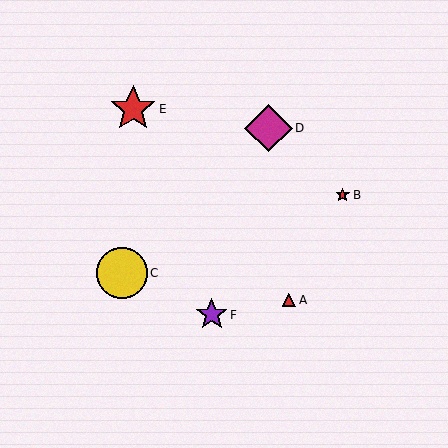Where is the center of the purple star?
The center of the purple star is at (212, 315).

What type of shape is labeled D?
Shape D is a magenta diamond.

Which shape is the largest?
The yellow circle (labeled C) is the largest.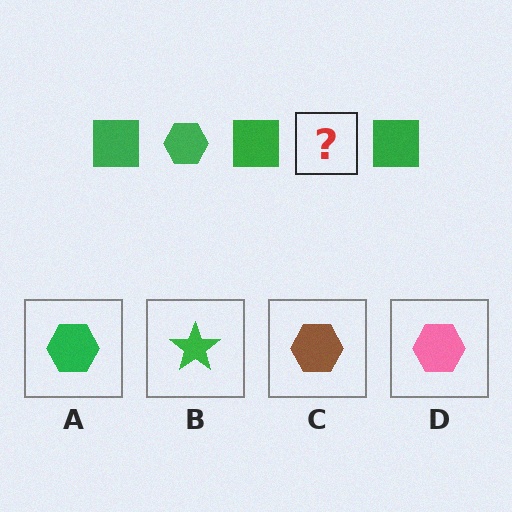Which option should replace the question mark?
Option A.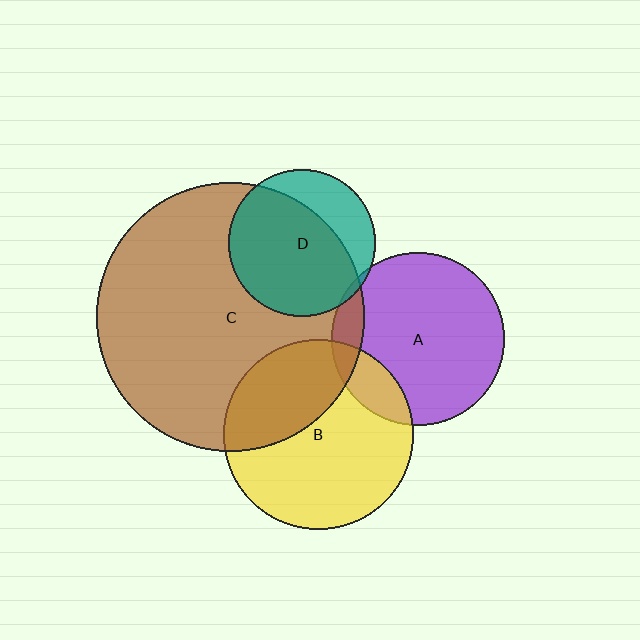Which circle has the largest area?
Circle C (brown).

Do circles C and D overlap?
Yes.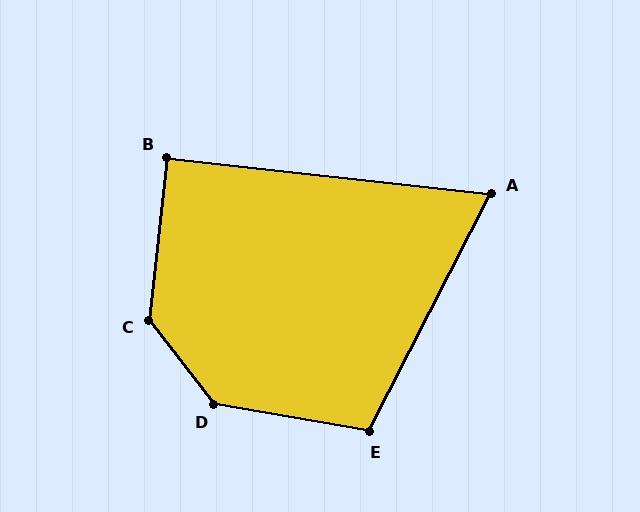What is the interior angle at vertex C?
Approximately 136 degrees (obtuse).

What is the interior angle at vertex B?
Approximately 90 degrees (approximately right).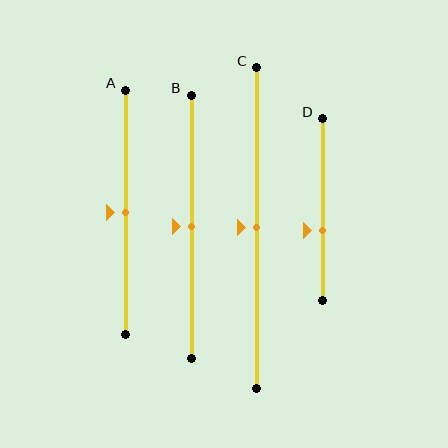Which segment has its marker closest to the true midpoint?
Segment A has its marker closest to the true midpoint.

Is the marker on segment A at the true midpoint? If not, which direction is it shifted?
Yes, the marker on segment A is at the true midpoint.